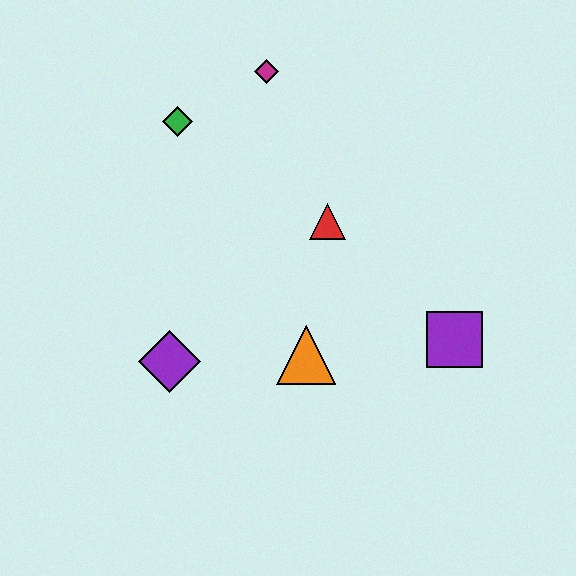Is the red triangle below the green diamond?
Yes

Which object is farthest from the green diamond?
The purple square is farthest from the green diamond.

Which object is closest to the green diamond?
The magenta diamond is closest to the green diamond.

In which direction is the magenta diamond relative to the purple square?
The magenta diamond is above the purple square.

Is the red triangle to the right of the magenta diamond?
Yes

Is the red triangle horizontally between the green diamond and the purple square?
Yes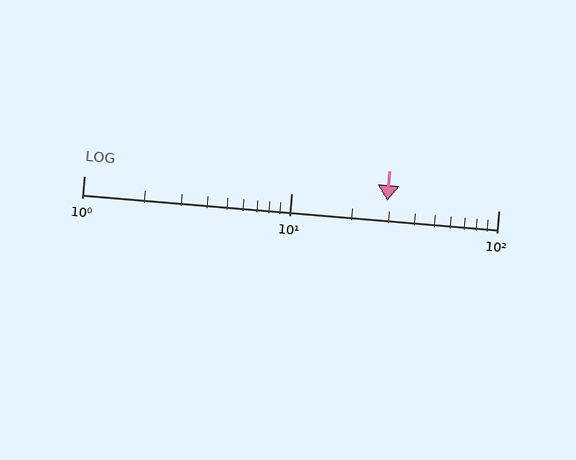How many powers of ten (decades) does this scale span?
The scale spans 2 decades, from 1 to 100.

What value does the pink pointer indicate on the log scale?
The pointer indicates approximately 29.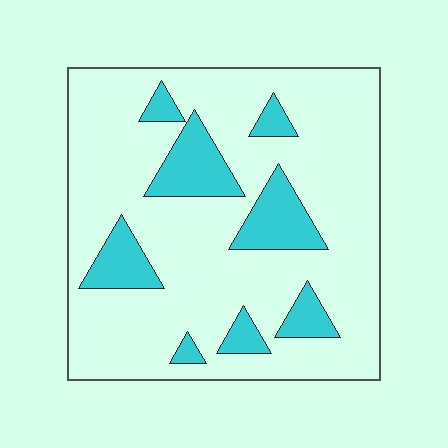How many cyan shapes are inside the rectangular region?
8.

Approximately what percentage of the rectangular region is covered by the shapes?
Approximately 20%.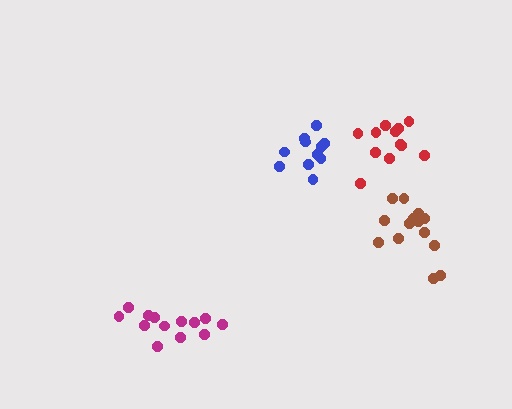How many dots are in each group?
Group 1: 11 dots, Group 2: 12 dots, Group 3: 14 dots, Group 4: 13 dots (50 total).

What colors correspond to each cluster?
The clusters are colored: blue, red, brown, magenta.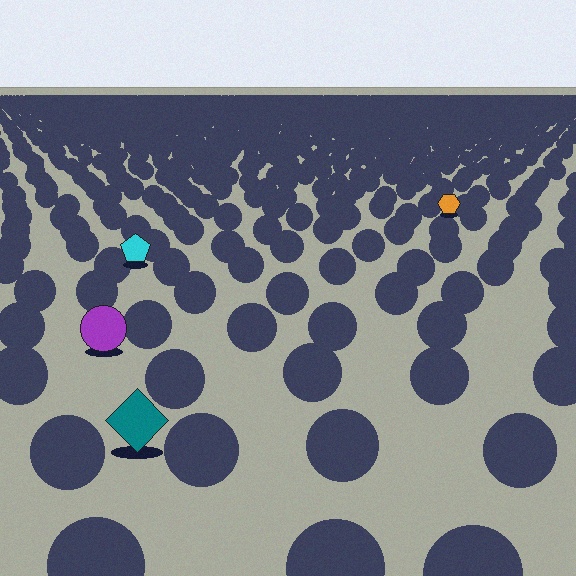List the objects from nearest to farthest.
From nearest to farthest: the teal diamond, the purple circle, the cyan pentagon, the orange hexagon.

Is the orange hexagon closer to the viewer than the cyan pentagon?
No. The cyan pentagon is closer — you can tell from the texture gradient: the ground texture is coarser near it.